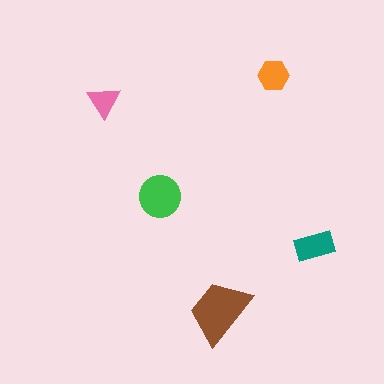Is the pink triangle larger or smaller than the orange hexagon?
Smaller.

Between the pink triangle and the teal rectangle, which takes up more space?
The teal rectangle.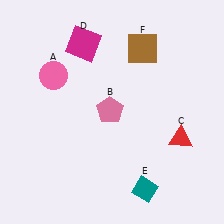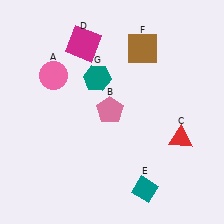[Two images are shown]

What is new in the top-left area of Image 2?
A teal hexagon (G) was added in the top-left area of Image 2.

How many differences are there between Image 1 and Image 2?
There is 1 difference between the two images.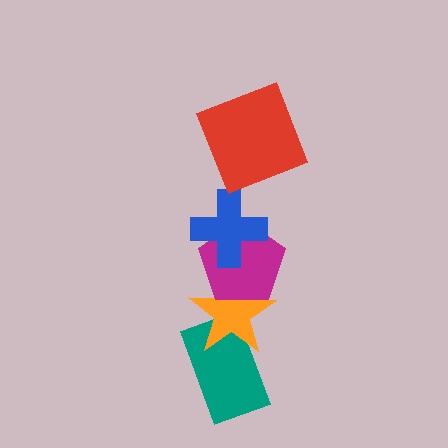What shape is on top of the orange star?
The magenta pentagon is on top of the orange star.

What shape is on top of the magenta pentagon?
The blue cross is on top of the magenta pentagon.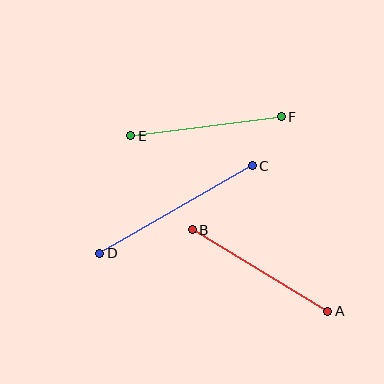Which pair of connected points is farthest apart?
Points C and D are farthest apart.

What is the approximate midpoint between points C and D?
The midpoint is at approximately (176, 210) pixels.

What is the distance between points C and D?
The distance is approximately 176 pixels.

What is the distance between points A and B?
The distance is approximately 158 pixels.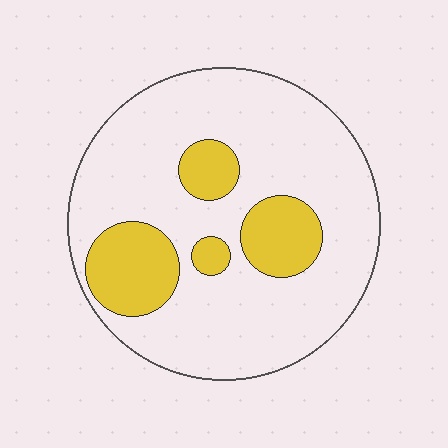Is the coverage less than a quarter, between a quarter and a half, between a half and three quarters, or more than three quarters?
Less than a quarter.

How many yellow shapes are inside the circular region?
4.